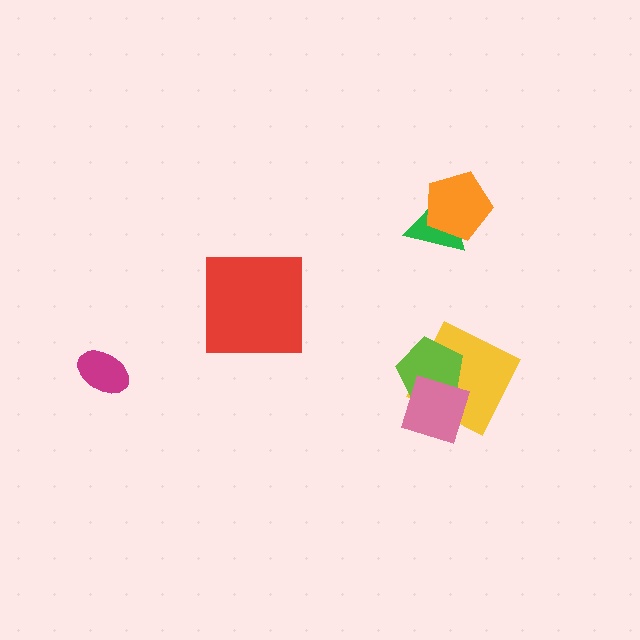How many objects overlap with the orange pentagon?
1 object overlaps with the orange pentagon.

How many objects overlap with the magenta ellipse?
0 objects overlap with the magenta ellipse.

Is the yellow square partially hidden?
Yes, it is partially covered by another shape.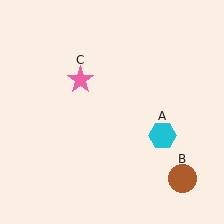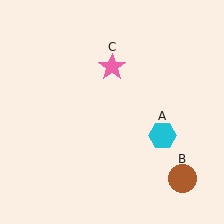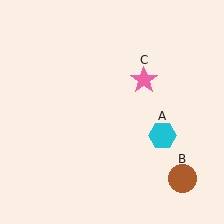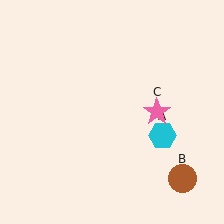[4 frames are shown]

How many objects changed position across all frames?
1 object changed position: pink star (object C).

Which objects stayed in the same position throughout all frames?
Cyan hexagon (object A) and brown circle (object B) remained stationary.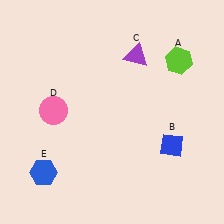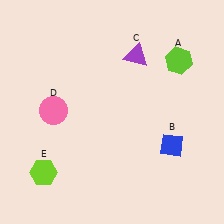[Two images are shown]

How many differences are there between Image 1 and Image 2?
There is 1 difference between the two images.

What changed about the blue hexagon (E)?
In Image 1, E is blue. In Image 2, it changed to lime.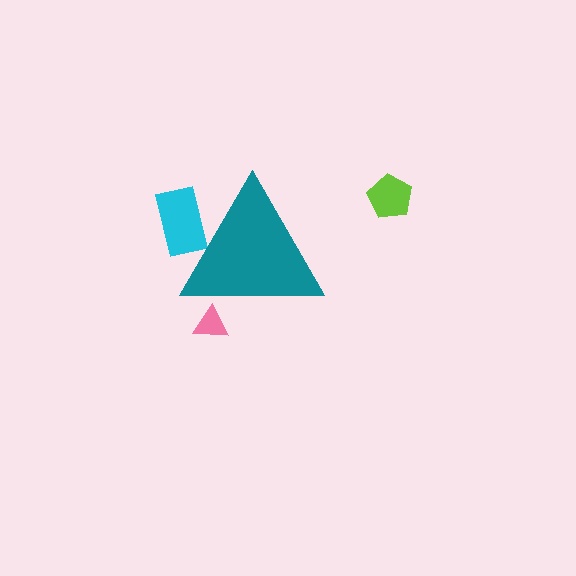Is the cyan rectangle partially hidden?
Yes, the cyan rectangle is partially hidden behind the teal triangle.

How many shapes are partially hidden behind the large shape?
2 shapes are partially hidden.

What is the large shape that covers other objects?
A teal triangle.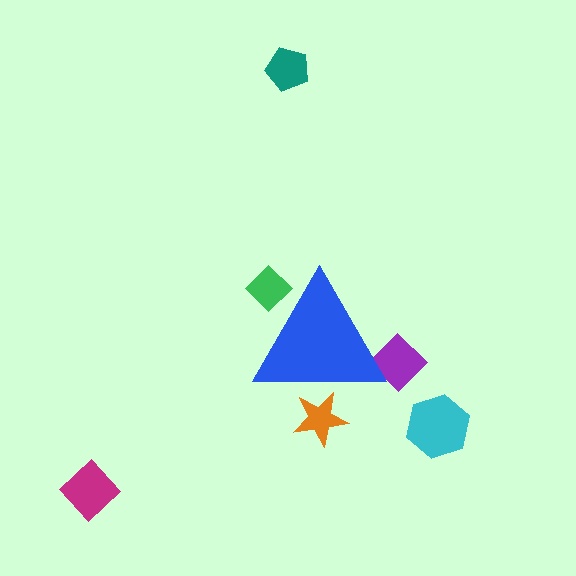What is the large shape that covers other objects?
A blue triangle.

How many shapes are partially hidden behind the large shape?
3 shapes are partially hidden.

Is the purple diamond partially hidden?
Yes, the purple diamond is partially hidden behind the blue triangle.